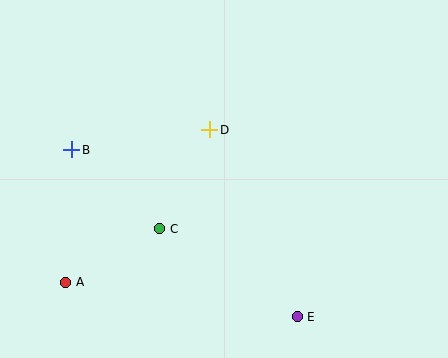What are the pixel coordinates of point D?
Point D is at (210, 130).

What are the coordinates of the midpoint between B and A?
The midpoint between B and A is at (69, 216).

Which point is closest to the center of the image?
Point D at (210, 130) is closest to the center.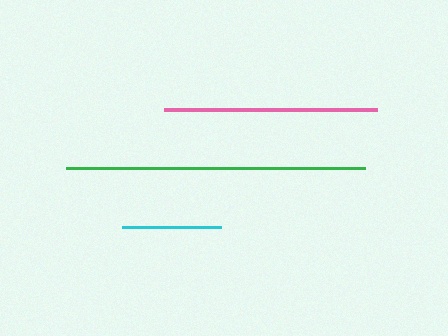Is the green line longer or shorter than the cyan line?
The green line is longer than the cyan line.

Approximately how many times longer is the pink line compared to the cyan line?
The pink line is approximately 2.2 times the length of the cyan line.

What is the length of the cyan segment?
The cyan segment is approximately 98 pixels long.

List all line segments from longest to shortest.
From longest to shortest: green, pink, cyan.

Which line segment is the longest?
The green line is the longest at approximately 300 pixels.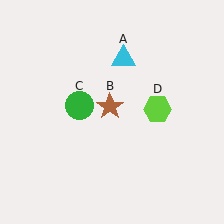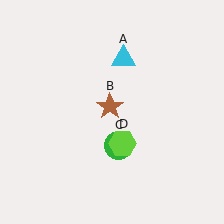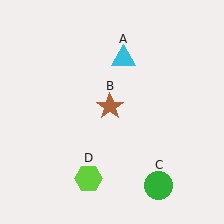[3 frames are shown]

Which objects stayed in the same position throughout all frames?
Cyan triangle (object A) and brown star (object B) remained stationary.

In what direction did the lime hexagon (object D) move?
The lime hexagon (object D) moved down and to the left.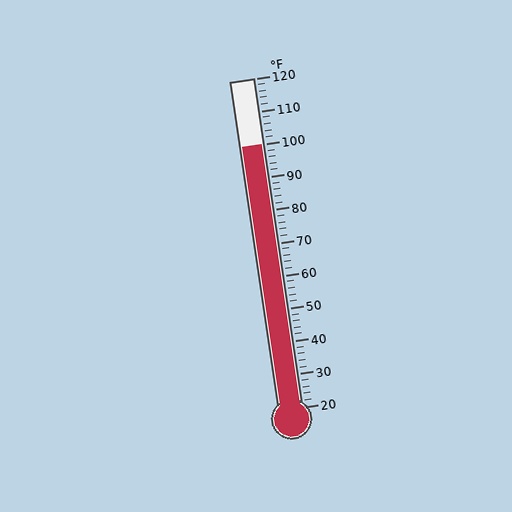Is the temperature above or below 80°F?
The temperature is above 80°F.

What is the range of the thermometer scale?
The thermometer scale ranges from 20°F to 120°F.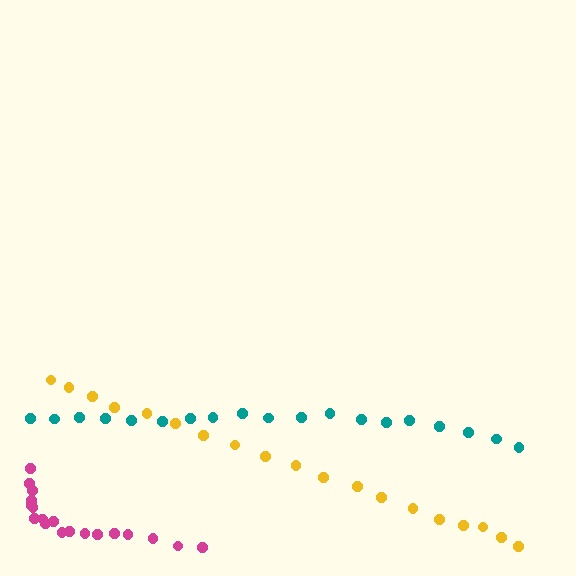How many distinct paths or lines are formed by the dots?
There are 3 distinct paths.